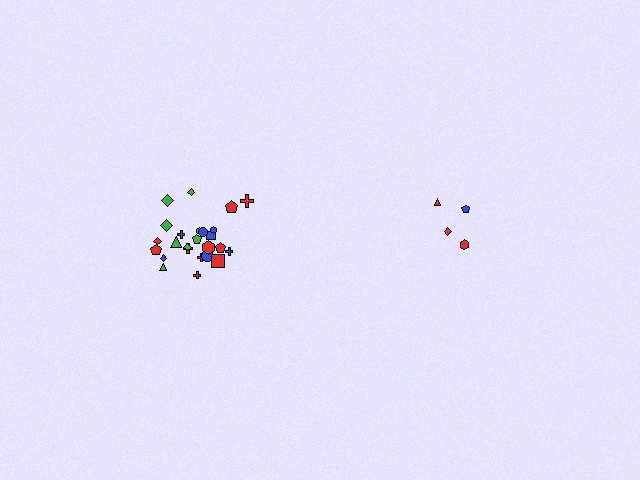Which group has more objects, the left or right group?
The left group.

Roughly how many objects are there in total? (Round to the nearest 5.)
Roughly 30 objects in total.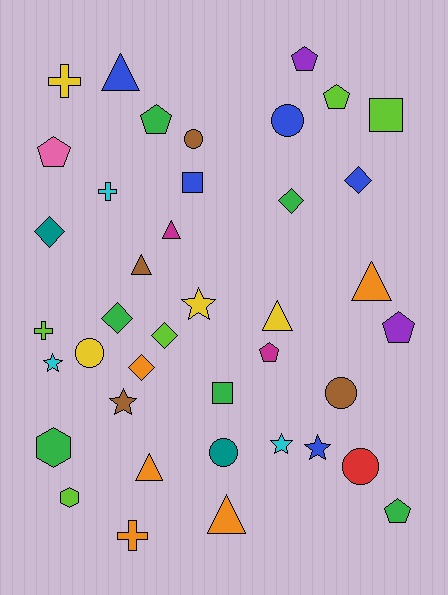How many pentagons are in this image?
There are 7 pentagons.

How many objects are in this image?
There are 40 objects.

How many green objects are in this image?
There are 6 green objects.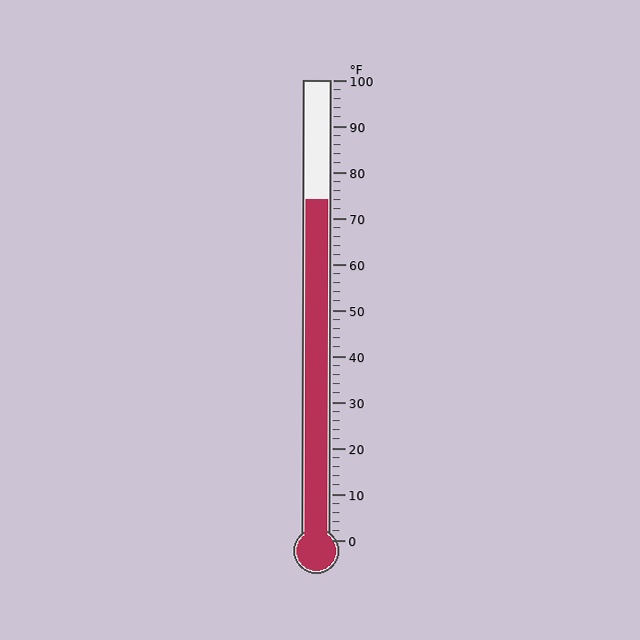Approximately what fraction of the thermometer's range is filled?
The thermometer is filled to approximately 75% of its range.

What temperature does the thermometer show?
The thermometer shows approximately 74°F.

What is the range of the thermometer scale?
The thermometer scale ranges from 0°F to 100°F.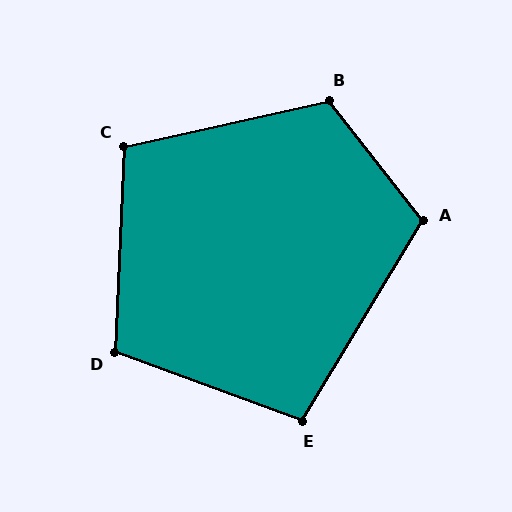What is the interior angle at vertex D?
Approximately 107 degrees (obtuse).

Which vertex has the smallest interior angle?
E, at approximately 101 degrees.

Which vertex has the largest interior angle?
B, at approximately 116 degrees.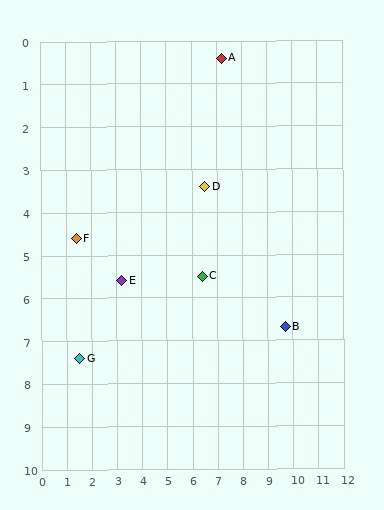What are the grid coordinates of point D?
Point D is at approximately (6.5, 3.4).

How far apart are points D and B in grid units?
Points D and B are about 4.6 grid units apart.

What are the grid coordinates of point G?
Point G is at approximately (1.5, 7.4).